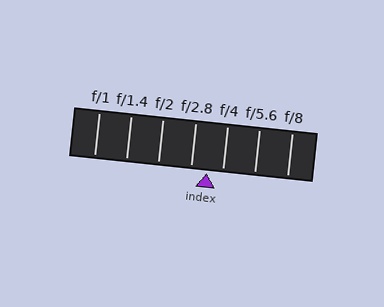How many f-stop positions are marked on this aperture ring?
There are 7 f-stop positions marked.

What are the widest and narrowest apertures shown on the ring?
The widest aperture shown is f/1 and the narrowest is f/8.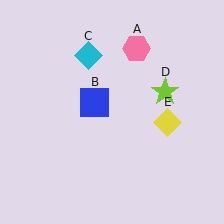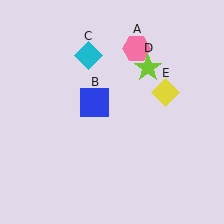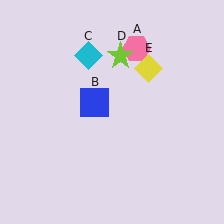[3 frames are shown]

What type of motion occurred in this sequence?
The lime star (object D), yellow diamond (object E) rotated counterclockwise around the center of the scene.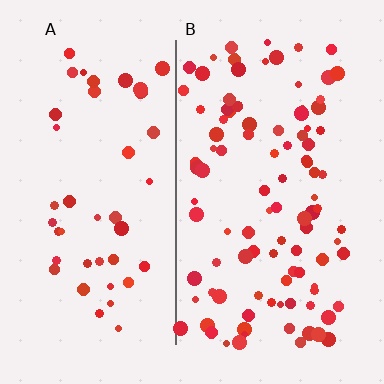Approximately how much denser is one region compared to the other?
Approximately 2.2× — region B over region A.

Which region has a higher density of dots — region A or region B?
B (the right).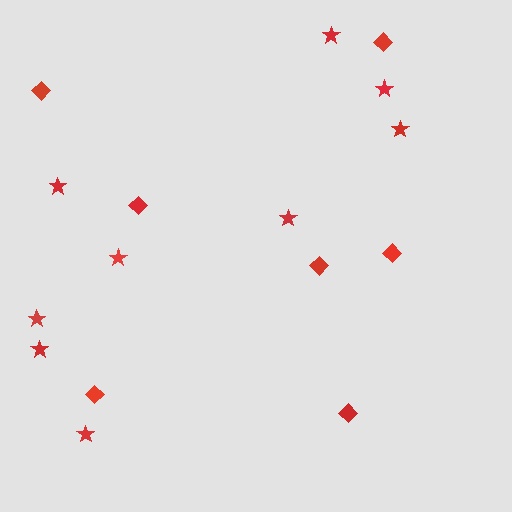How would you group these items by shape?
There are 2 groups: one group of diamonds (7) and one group of stars (9).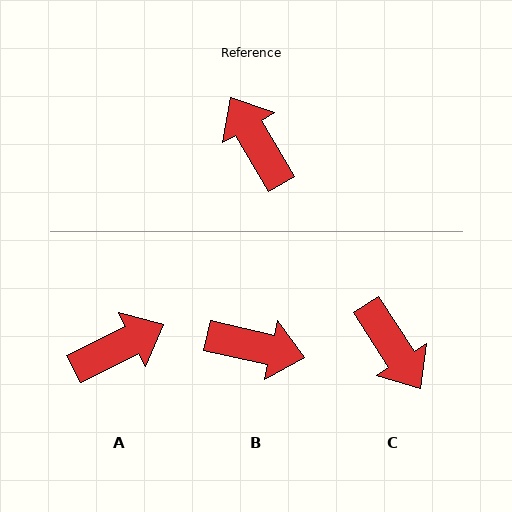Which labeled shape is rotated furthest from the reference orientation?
C, about 178 degrees away.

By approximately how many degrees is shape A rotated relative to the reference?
Approximately 94 degrees clockwise.